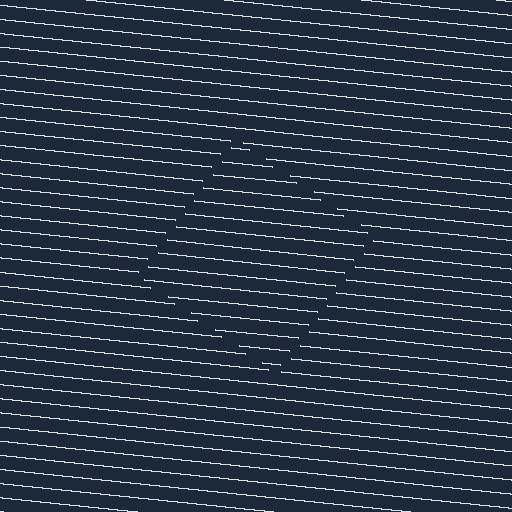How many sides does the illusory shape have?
4 sides — the line-ends trace a square.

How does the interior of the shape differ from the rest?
The interior of the shape contains the same grating, shifted by half a period — the contour is defined by the phase discontinuity where line-ends from the inner and outer gratings abut.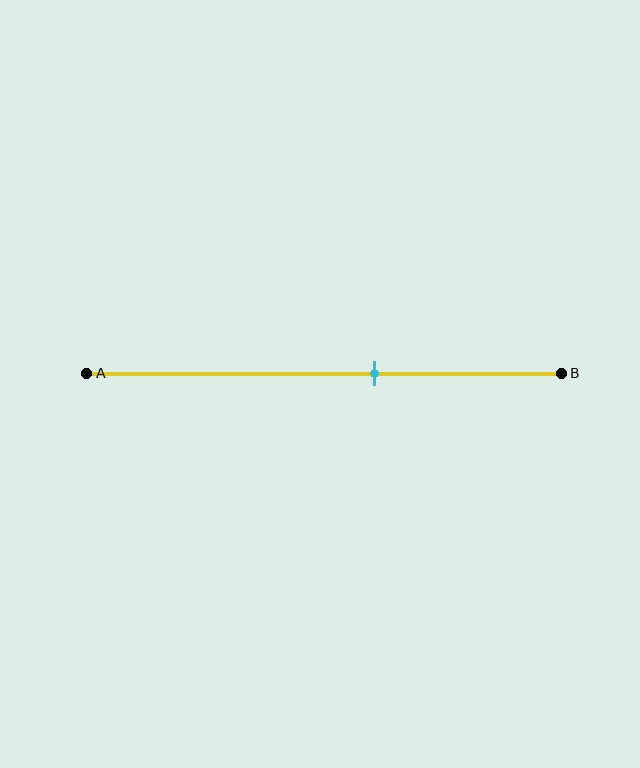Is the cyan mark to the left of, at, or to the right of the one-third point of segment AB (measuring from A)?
The cyan mark is to the right of the one-third point of segment AB.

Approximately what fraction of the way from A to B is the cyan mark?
The cyan mark is approximately 60% of the way from A to B.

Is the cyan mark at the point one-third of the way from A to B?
No, the mark is at about 60% from A, not at the 33% one-third point.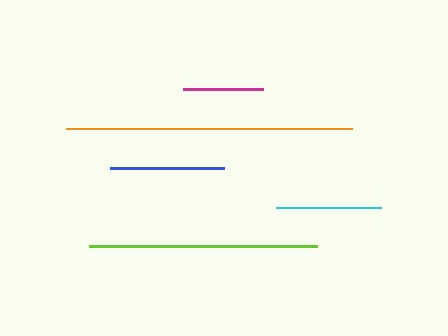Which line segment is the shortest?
The magenta line is the shortest at approximately 81 pixels.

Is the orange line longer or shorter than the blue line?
The orange line is longer than the blue line.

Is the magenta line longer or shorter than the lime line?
The lime line is longer than the magenta line.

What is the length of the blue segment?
The blue segment is approximately 114 pixels long.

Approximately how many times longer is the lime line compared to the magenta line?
The lime line is approximately 2.8 times the length of the magenta line.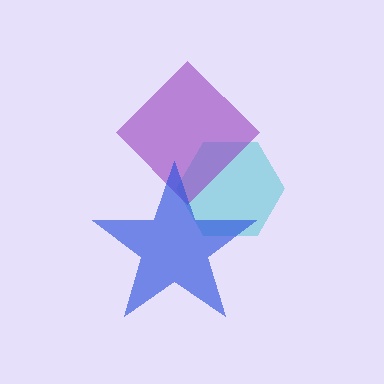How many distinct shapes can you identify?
There are 3 distinct shapes: a cyan hexagon, a purple diamond, a blue star.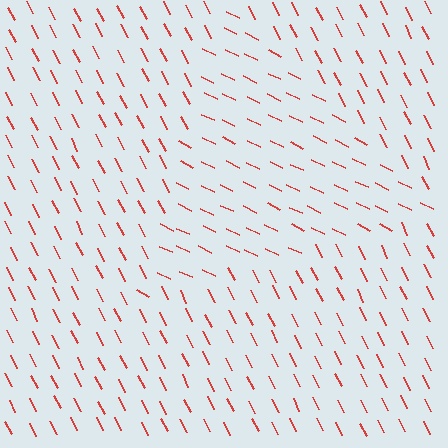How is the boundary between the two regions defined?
The boundary is defined purely by a change in line orientation (approximately 37 degrees difference). All lines are the same color and thickness.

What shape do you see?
I see a triangle.